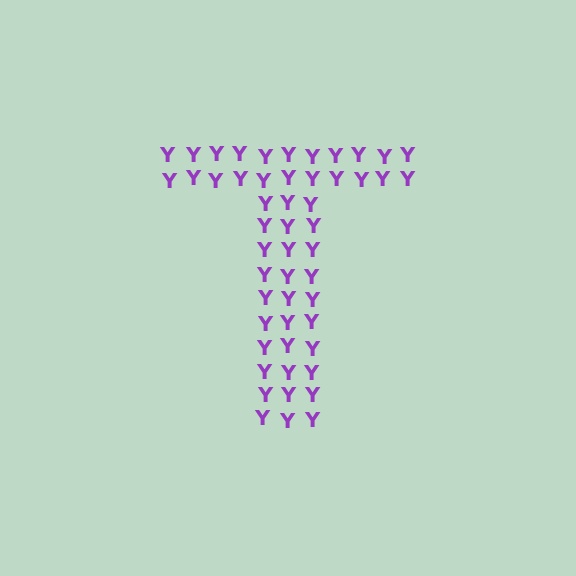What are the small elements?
The small elements are letter Y's.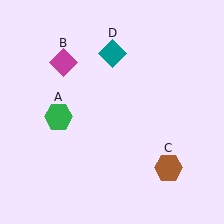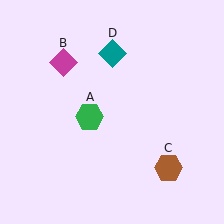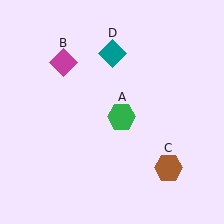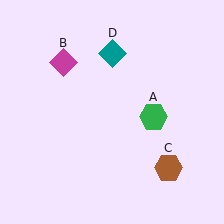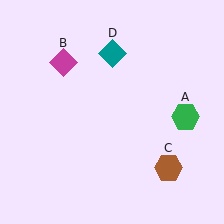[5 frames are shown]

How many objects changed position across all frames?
1 object changed position: green hexagon (object A).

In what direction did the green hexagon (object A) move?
The green hexagon (object A) moved right.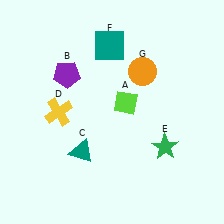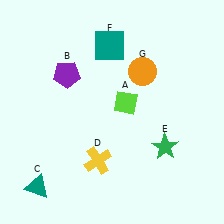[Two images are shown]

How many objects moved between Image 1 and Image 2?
2 objects moved between the two images.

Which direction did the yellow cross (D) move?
The yellow cross (D) moved down.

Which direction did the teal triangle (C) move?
The teal triangle (C) moved left.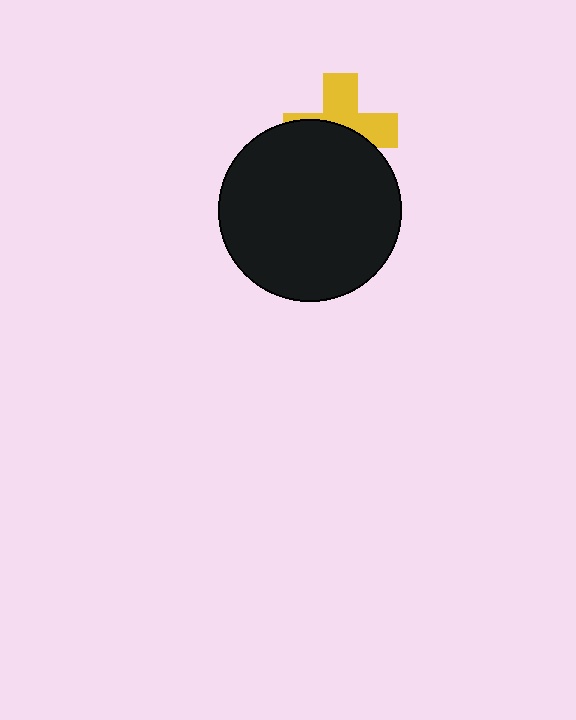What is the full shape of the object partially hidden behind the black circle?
The partially hidden object is a yellow cross.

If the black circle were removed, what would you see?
You would see the complete yellow cross.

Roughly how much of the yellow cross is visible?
About half of it is visible (roughly 49%).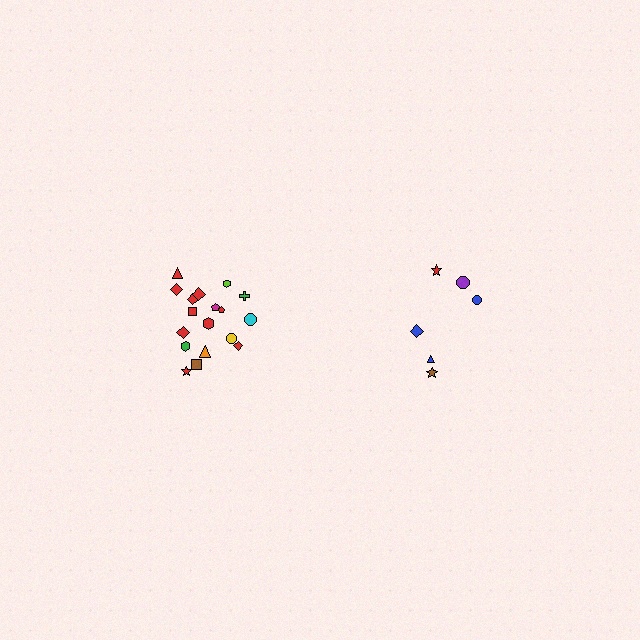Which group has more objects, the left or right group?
The left group.